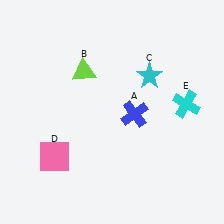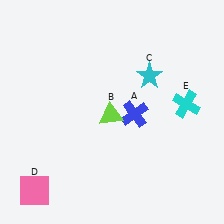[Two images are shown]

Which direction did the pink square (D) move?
The pink square (D) moved down.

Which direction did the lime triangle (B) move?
The lime triangle (B) moved down.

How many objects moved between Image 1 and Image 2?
2 objects moved between the two images.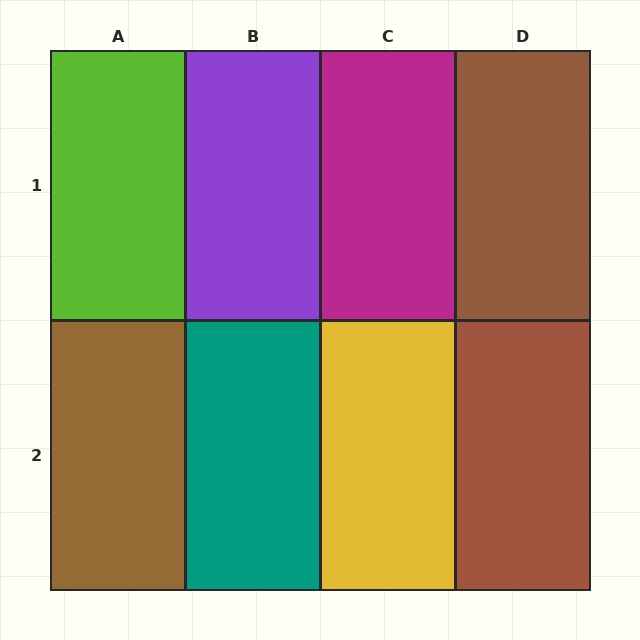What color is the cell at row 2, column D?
Brown.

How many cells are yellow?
1 cell is yellow.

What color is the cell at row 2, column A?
Brown.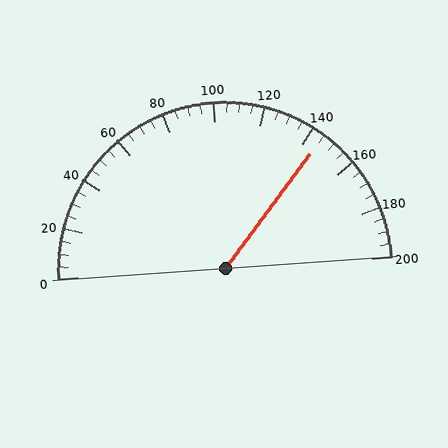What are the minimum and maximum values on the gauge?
The gauge ranges from 0 to 200.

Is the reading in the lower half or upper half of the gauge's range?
The reading is in the upper half of the range (0 to 200).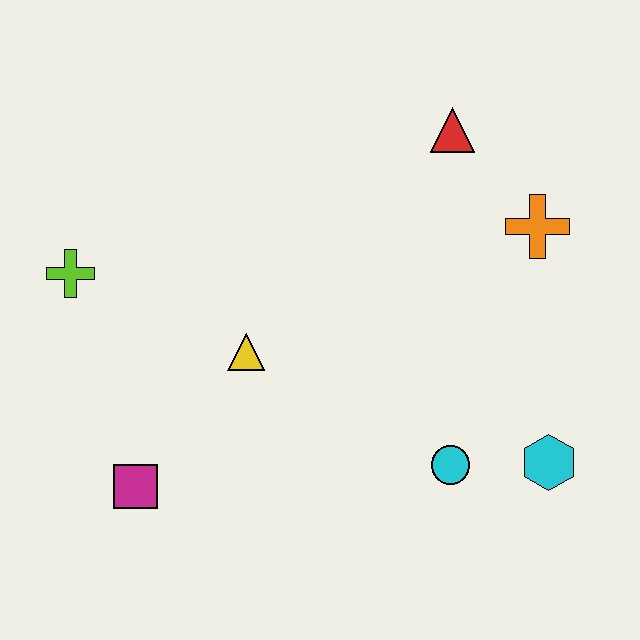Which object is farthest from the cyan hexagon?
The lime cross is farthest from the cyan hexagon.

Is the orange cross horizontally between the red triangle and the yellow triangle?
No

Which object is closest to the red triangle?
The orange cross is closest to the red triangle.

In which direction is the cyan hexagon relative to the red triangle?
The cyan hexagon is below the red triangle.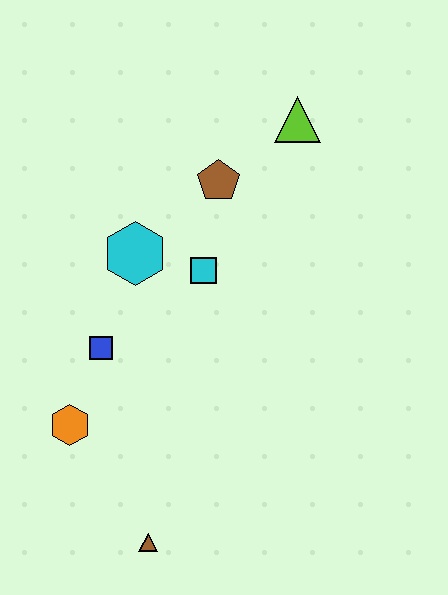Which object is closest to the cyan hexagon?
The cyan square is closest to the cyan hexagon.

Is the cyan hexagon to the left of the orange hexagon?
No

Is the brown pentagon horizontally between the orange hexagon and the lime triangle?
Yes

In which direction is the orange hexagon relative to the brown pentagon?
The orange hexagon is below the brown pentagon.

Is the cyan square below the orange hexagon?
No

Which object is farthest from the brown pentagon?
The brown triangle is farthest from the brown pentagon.